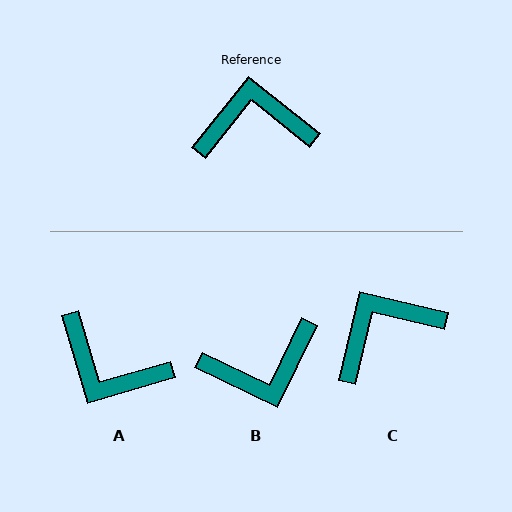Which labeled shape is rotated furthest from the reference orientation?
B, about 167 degrees away.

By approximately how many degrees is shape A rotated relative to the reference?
Approximately 145 degrees counter-clockwise.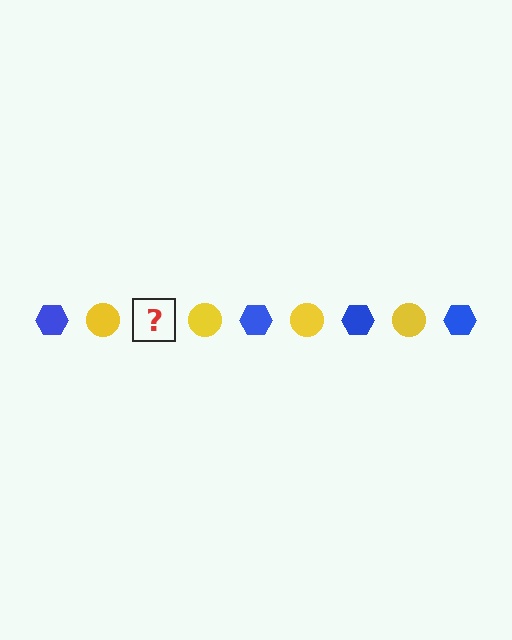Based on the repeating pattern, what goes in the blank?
The blank should be a blue hexagon.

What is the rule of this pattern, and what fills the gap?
The rule is that the pattern alternates between blue hexagon and yellow circle. The gap should be filled with a blue hexagon.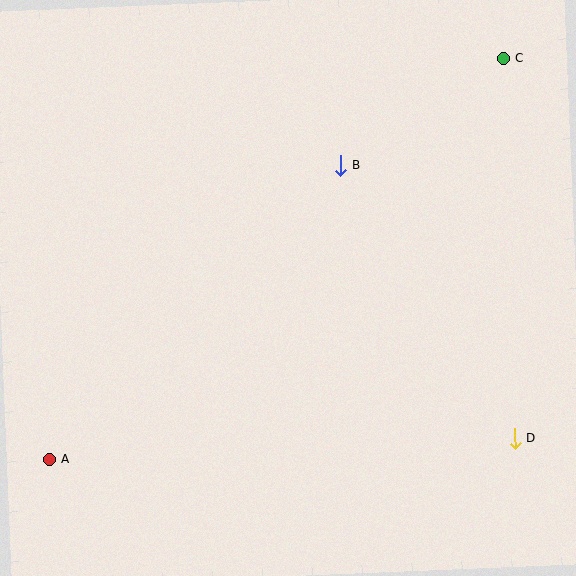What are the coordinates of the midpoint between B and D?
The midpoint between B and D is at (427, 302).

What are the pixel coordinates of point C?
Point C is at (503, 59).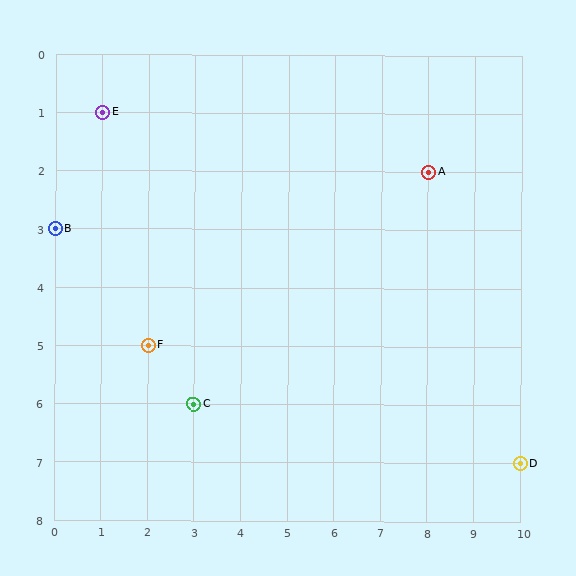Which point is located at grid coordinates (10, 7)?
Point D is at (10, 7).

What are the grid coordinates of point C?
Point C is at grid coordinates (3, 6).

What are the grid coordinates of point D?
Point D is at grid coordinates (10, 7).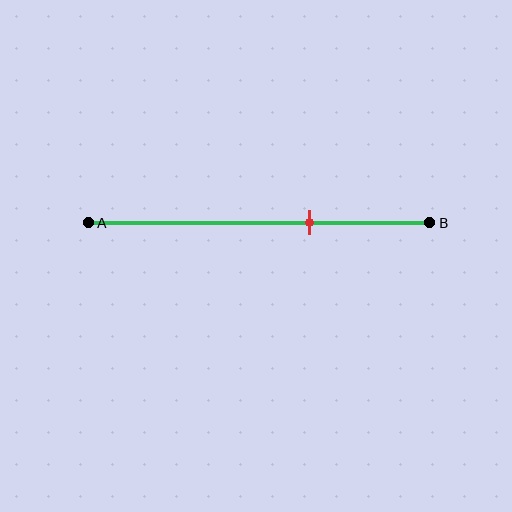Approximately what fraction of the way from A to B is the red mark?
The red mark is approximately 65% of the way from A to B.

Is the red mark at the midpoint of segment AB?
No, the mark is at about 65% from A, not at the 50% midpoint.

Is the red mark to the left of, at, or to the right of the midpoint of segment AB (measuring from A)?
The red mark is to the right of the midpoint of segment AB.